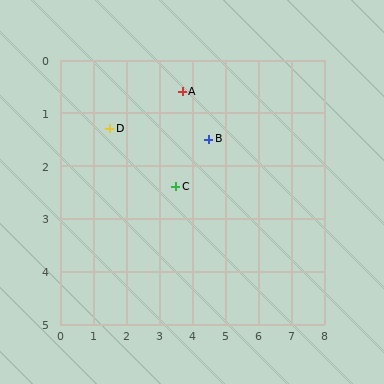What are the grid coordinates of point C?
Point C is at approximately (3.5, 2.4).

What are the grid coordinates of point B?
Point B is at approximately (4.5, 1.5).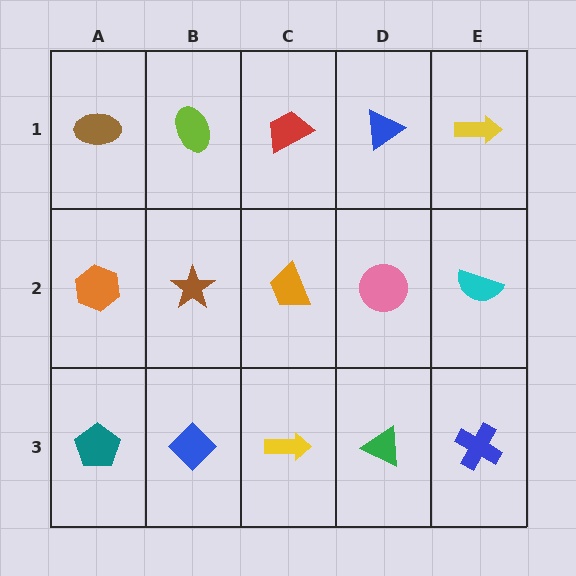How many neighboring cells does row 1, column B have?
3.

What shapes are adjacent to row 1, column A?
An orange hexagon (row 2, column A), a lime ellipse (row 1, column B).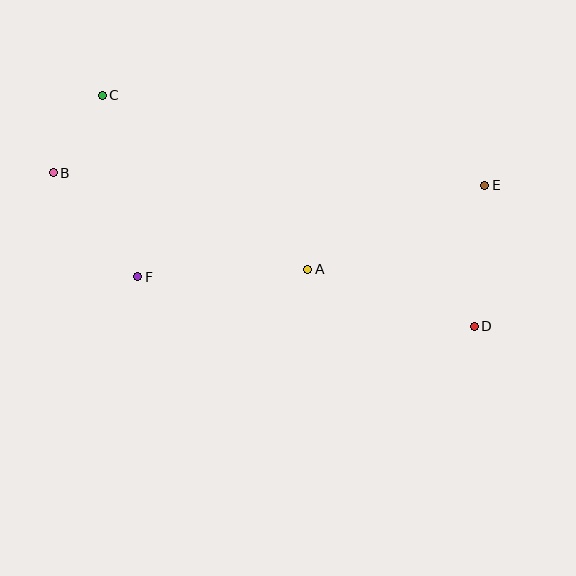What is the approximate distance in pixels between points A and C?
The distance between A and C is approximately 269 pixels.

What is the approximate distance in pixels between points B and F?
The distance between B and F is approximately 134 pixels.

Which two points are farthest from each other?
Points B and D are farthest from each other.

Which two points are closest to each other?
Points B and C are closest to each other.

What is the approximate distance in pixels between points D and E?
The distance between D and E is approximately 141 pixels.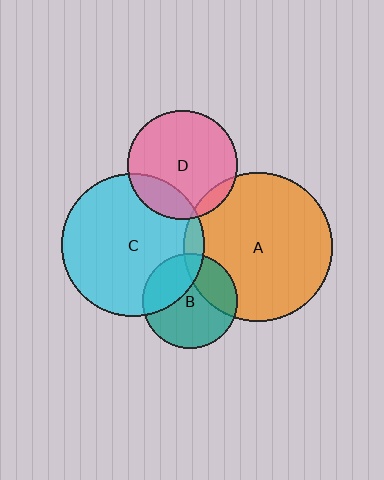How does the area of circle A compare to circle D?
Approximately 1.8 times.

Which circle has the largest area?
Circle A (orange).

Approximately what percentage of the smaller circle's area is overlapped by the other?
Approximately 30%.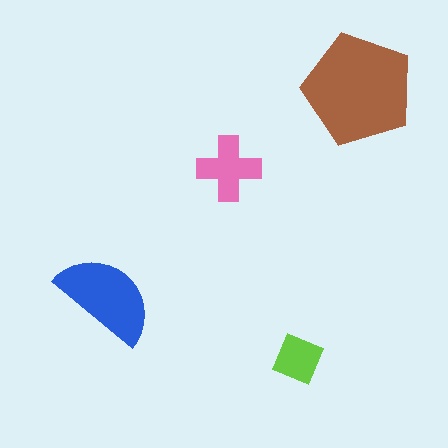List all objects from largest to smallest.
The brown pentagon, the blue semicircle, the pink cross, the lime diamond.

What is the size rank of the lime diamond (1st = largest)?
4th.